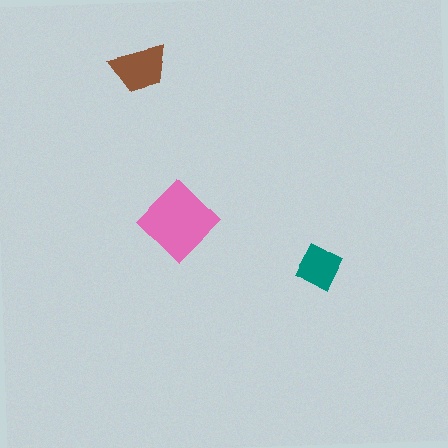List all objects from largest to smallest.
The pink diamond, the brown trapezoid, the teal square.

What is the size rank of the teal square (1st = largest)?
3rd.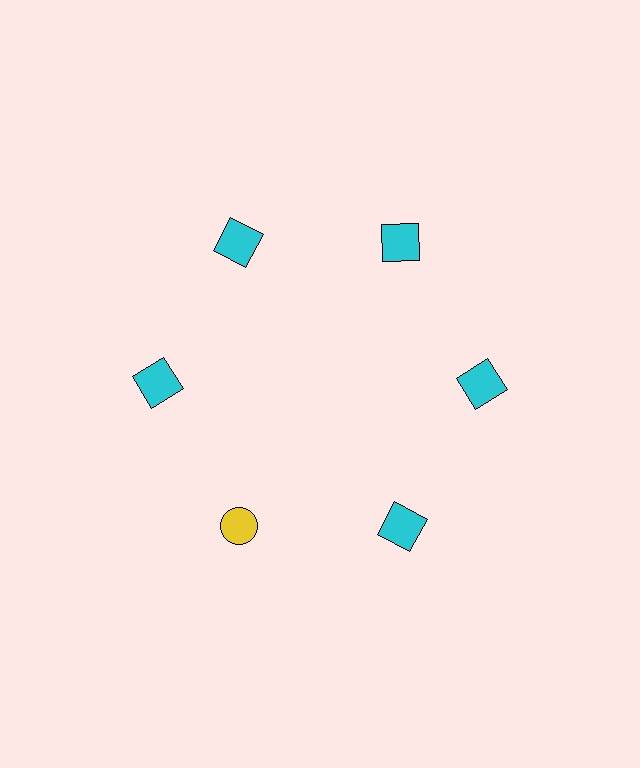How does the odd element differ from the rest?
It differs in both color (yellow instead of cyan) and shape (circle instead of square).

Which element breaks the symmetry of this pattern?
The yellow circle at roughly the 7 o'clock position breaks the symmetry. All other shapes are cyan squares.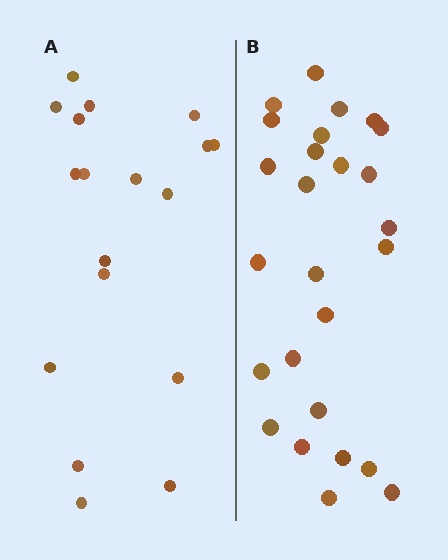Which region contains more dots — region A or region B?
Region B (the right region) has more dots.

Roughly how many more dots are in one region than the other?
Region B has roughly 8 or so more dots than region A.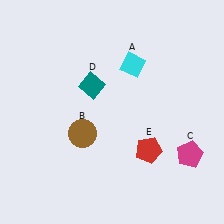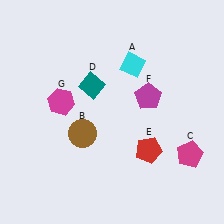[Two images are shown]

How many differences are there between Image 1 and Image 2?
There are 2 differences between the two images.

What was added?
A magenta pentagon (F), a magenta hexagon (G) were added in Image 2.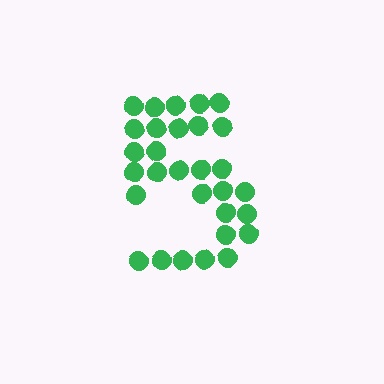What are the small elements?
The small elements are circles.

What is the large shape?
The large shape is the digit 5.